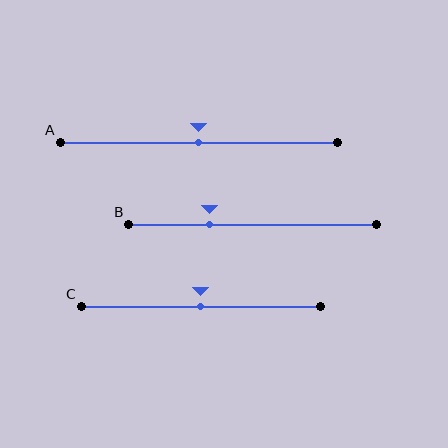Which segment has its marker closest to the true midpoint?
Segment A has its marker closest to the true midpoint.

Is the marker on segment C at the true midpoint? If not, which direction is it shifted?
Yes, the marker on segment C is at the true midpoint.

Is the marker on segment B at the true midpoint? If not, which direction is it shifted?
No, the marker on segment B is shifted to the left by about 17% of the segment length.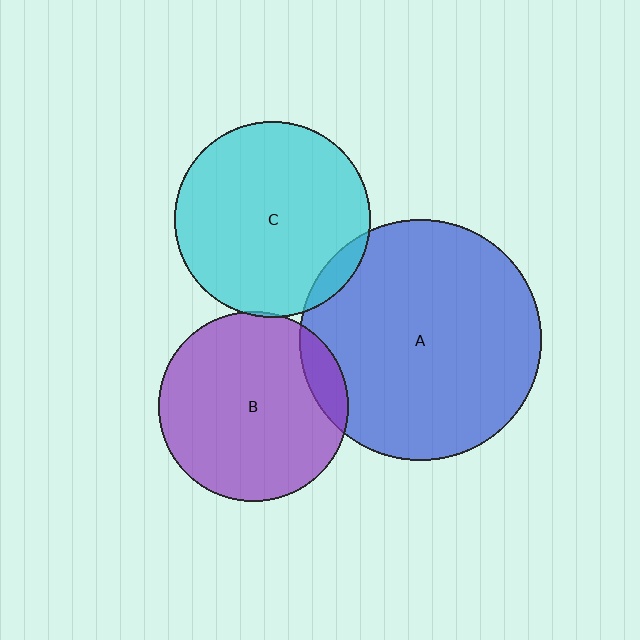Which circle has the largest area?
Circle A (blue).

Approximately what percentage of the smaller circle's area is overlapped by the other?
Approximately 10%.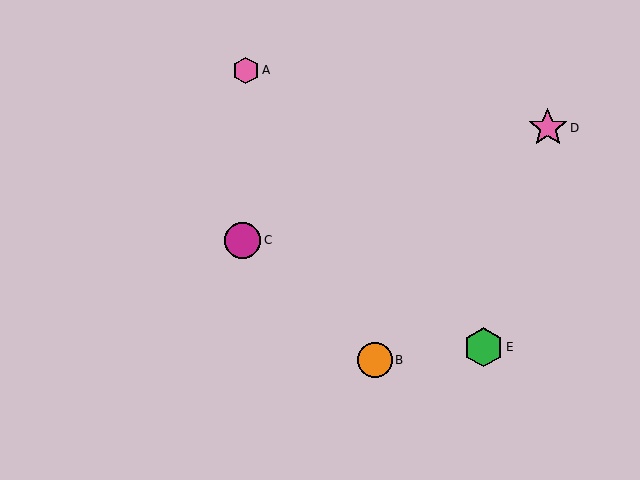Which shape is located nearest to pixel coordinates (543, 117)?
The pink star (labeled D) at (548, 128) is nearest to that location.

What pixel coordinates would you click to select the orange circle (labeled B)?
Click at (375, 360) to select the orange circle B.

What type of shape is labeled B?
Shape B is an orange circle.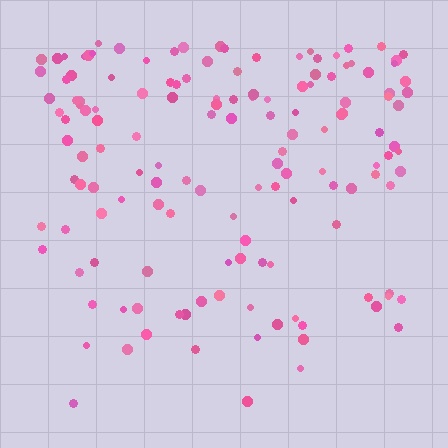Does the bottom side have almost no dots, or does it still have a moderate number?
Still a moderate number, just noticeably fewer than the top.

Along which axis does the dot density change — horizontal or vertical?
Vertical.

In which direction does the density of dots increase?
From bottom to top, with the top side densest.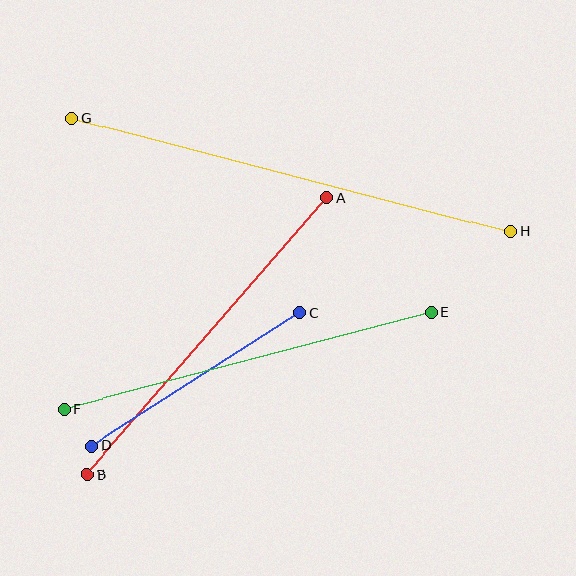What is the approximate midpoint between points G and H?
The midpoint is at approximately (291, 175) pixels.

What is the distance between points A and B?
The distance is approximately 366 pixels.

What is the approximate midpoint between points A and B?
The midpoint is at approximately (207, 336) pixels.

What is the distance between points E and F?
The distance is approximately 379 pixels.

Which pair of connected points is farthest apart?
Points G and H are farthest apart.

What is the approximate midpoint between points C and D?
The midpoint is at approximately (196, 379) pixels.